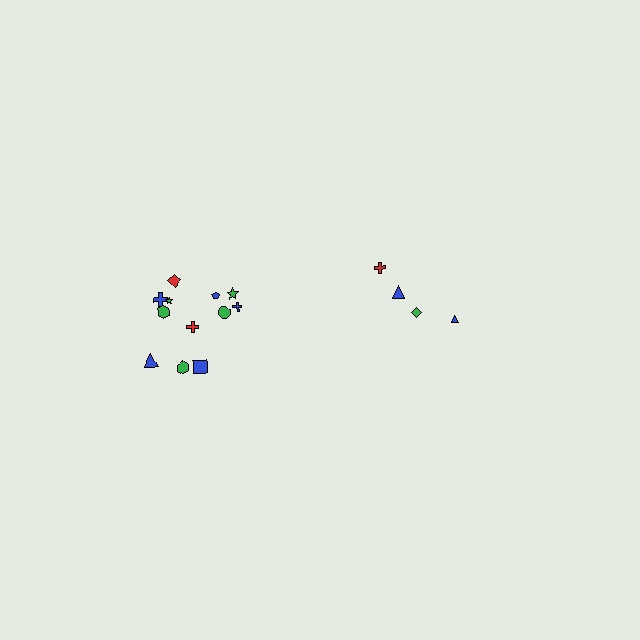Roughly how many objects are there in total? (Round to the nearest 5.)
Roughly 15 objects in total.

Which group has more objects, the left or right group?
The left group.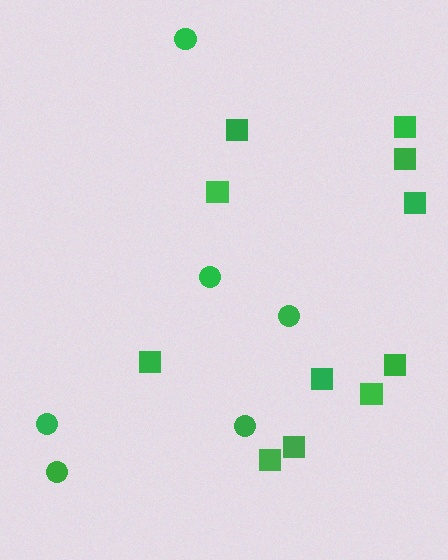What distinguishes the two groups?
There are 2 groups: one group of squares (11) and one group of circles (6).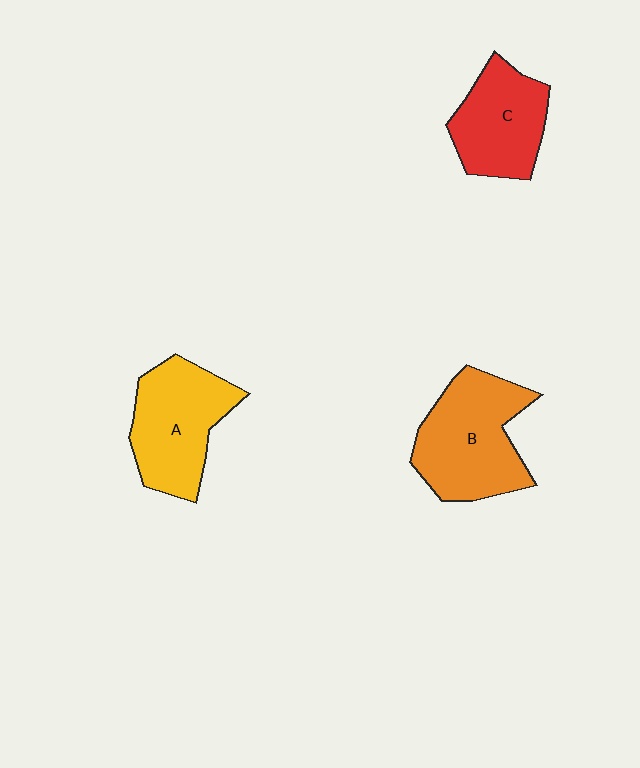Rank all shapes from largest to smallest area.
From largest to smallest: B (orange), A (yellow), C (red).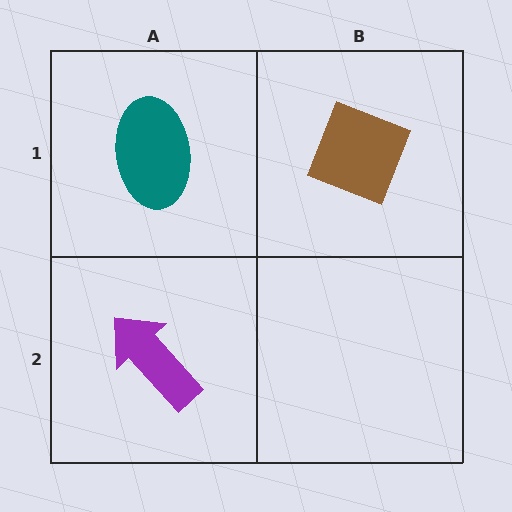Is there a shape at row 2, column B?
No, that cell is empty.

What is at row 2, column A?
A purple arrow.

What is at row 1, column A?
A teal ellipse.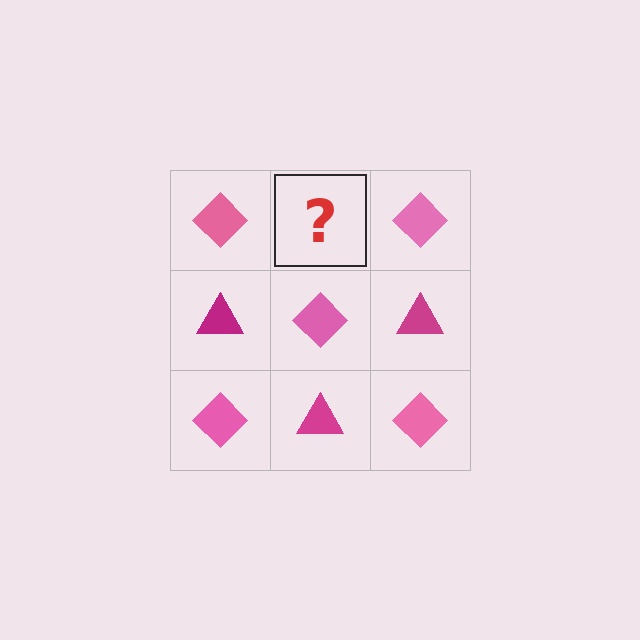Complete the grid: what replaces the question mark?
The question mark should be replaced with a magenta triangle.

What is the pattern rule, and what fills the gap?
The rule is that it alternates pink diamond and magenta triangle in a checkerboard pattern. The gap should be filled with a magenta triangle.